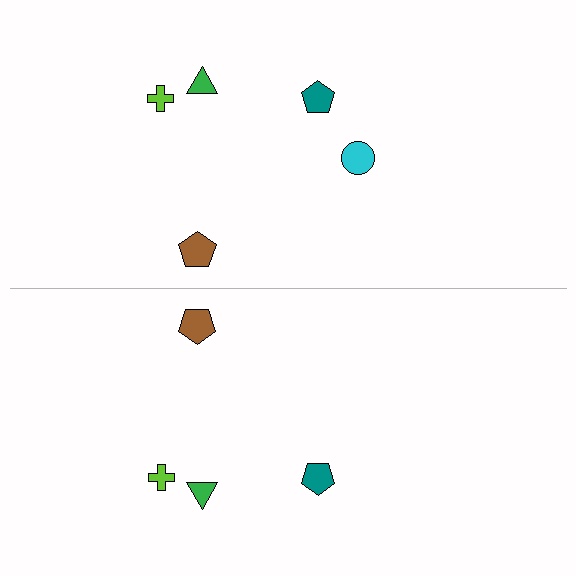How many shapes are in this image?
There are 9 shapes in this image.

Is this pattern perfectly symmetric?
No, the pattern is not perfectly symmetric. A cyan circle is missing from the bottom side.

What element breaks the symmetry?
A cyan circle is missing from the bottom side.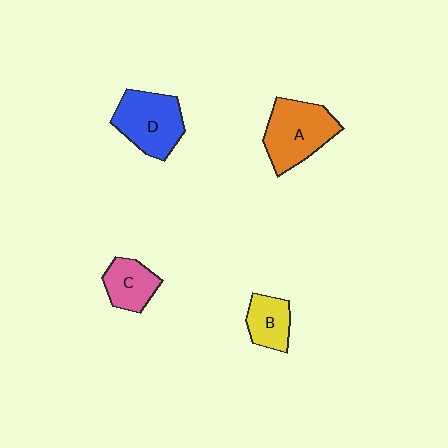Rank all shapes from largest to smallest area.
From largest to smallest: A (orange), D (blue), C (pink), B (yellow).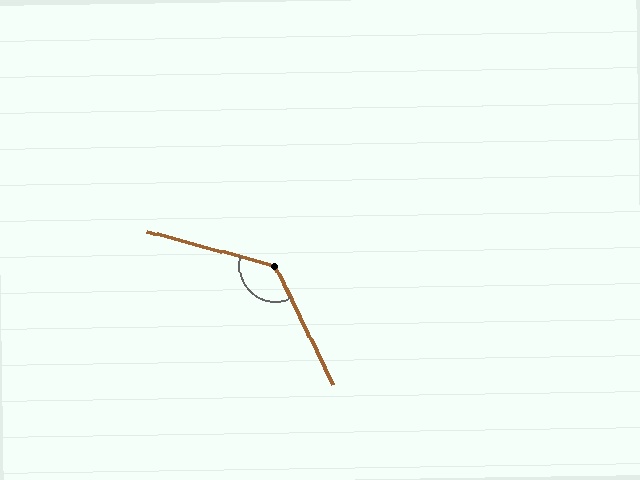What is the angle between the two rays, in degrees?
Approximately 131 degrees.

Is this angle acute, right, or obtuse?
It is obtuse.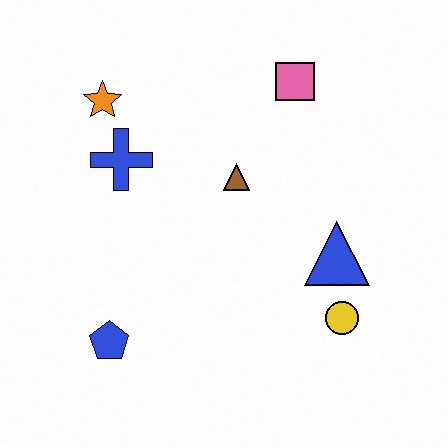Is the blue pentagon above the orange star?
No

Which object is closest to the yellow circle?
The blue triangle is closest to the yellow circle.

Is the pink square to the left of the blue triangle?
Yes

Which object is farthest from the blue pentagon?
The pink square is farthest from the blue pentagon.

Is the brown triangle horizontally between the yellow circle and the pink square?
No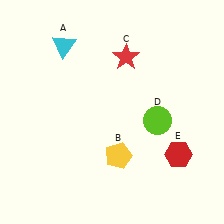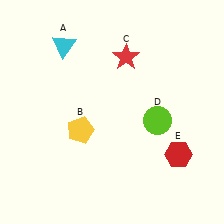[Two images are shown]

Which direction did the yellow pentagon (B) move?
The yellow pentagon (B) moved left.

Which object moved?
The yellow pentagon (B) moved left.